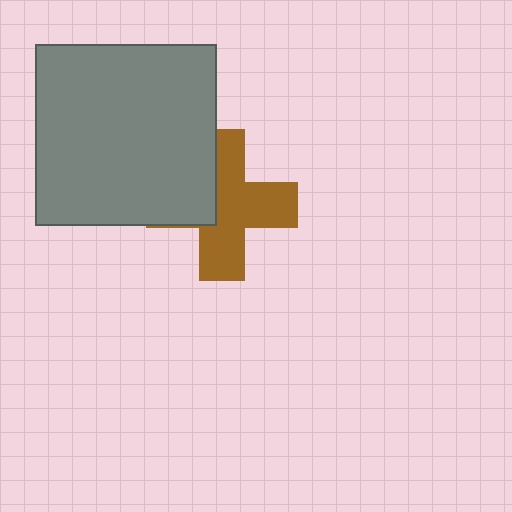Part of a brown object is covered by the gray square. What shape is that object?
It is a cross.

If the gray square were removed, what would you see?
You would see the complete brown cross.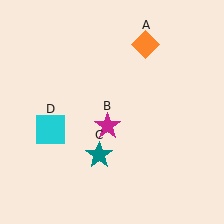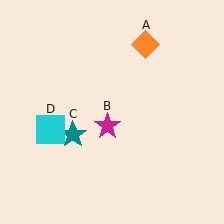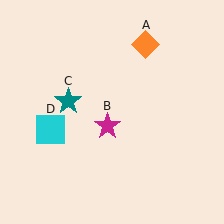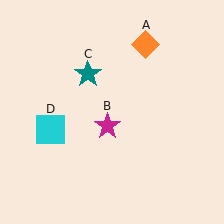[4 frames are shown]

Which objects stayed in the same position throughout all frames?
Orange diamond (object A) and magenta star (object B) and cyan square (object D) remained stationary.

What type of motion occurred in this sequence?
The teal star (object C) rotated clockwise around the center of the scene.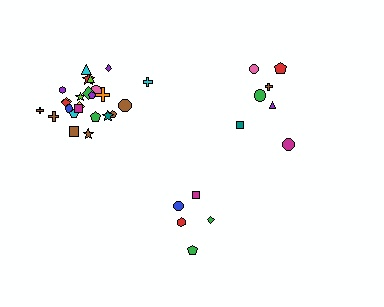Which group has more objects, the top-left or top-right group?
The top-left group.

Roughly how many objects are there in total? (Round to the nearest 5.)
Roughly 35 objects in total.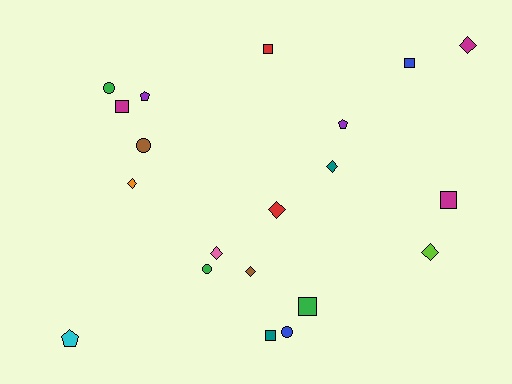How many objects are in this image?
There are 20 objects.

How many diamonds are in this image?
There are 7 diamonds.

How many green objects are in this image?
There are 3 green objects.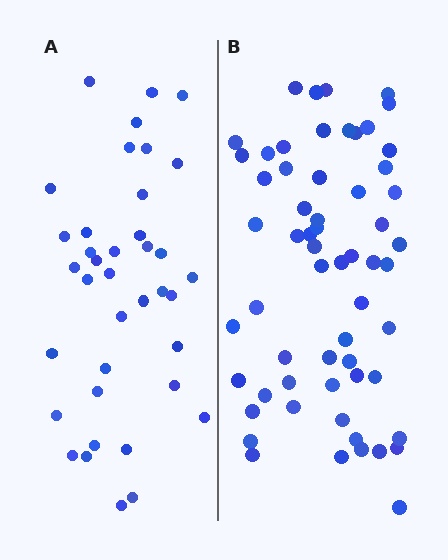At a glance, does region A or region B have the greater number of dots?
Region B (the right region) has more dots.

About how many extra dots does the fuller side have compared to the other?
Region B has approximately 20 more dots than region A.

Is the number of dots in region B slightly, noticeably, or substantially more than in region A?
Region B has substantially more. The ratio is roughly 1.6 to 1.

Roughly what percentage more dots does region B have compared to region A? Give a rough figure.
About 60% more.